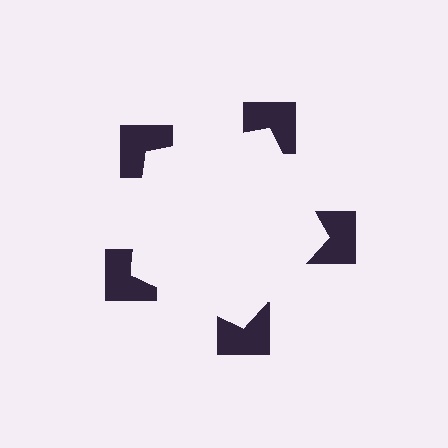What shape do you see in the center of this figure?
An illusory pentagon — its edges are inferred from the aligned wedge cuts in the notched squares, not physically drawn.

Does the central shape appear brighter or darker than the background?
It typically appears slightly brighter than the background, even though no actual brightness change is drawn.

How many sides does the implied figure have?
5 sides.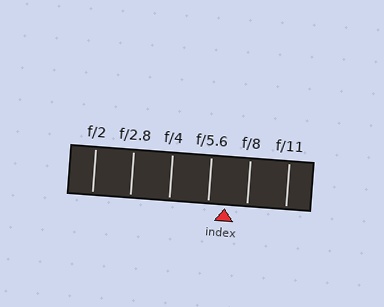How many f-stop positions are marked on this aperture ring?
There are 6 f-stop positions marked.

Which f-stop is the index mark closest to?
The index mark is closest to f/5.6.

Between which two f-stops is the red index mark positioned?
The index mark is between f/5.6 and f/8.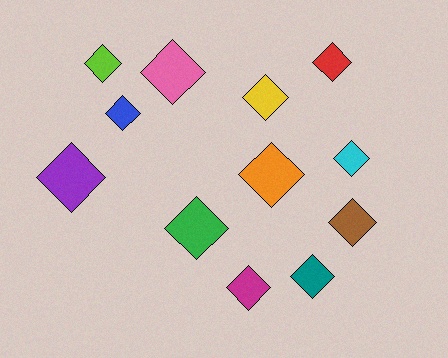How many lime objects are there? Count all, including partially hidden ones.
There is 1 lime object.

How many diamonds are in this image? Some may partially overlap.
There are 12 diamonds.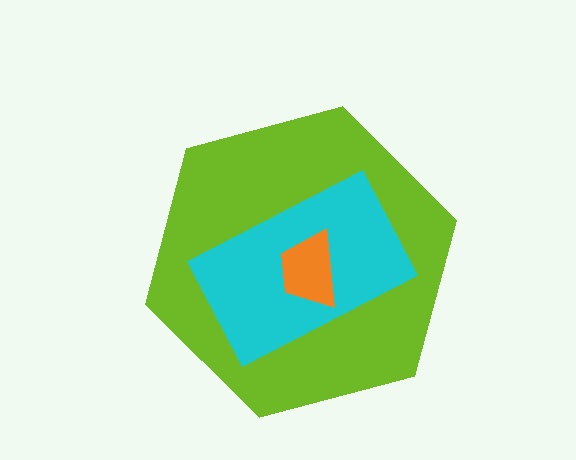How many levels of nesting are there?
3.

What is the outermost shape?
The lime hexagon.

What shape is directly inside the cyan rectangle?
The orange trapezoid.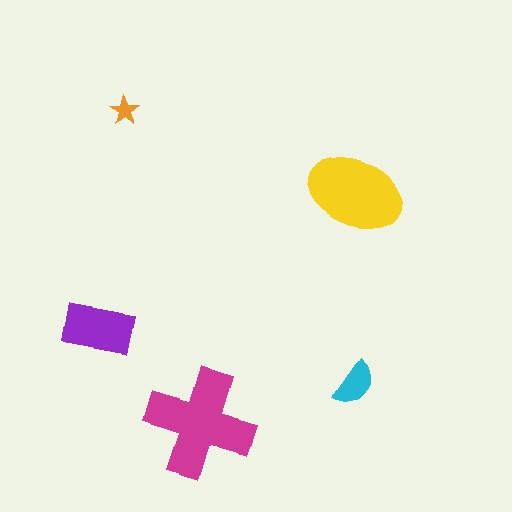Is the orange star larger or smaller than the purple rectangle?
Smaller.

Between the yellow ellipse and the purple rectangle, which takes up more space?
The yellow ellipse.